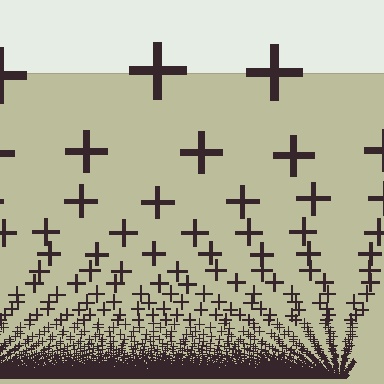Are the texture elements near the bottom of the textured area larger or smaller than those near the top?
Smaller. The gradient is inverted — elements near the bottom are smaller and denser.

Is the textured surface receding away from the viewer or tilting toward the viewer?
The surface appears to tilt toward the viewer. Texture elements get larger and sparser toward the top.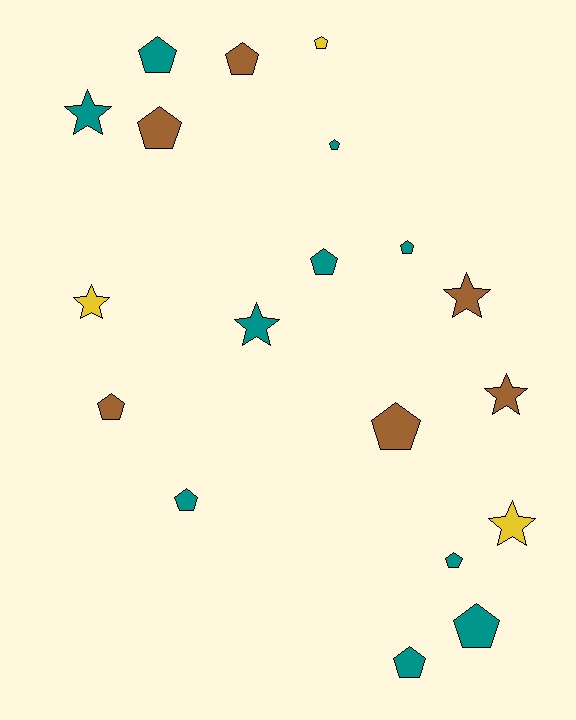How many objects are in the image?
There are 19 objects.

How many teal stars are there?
There are 2 teal stars.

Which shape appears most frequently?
Pentagon, with 13 objects.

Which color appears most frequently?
Teal, with 10 objects.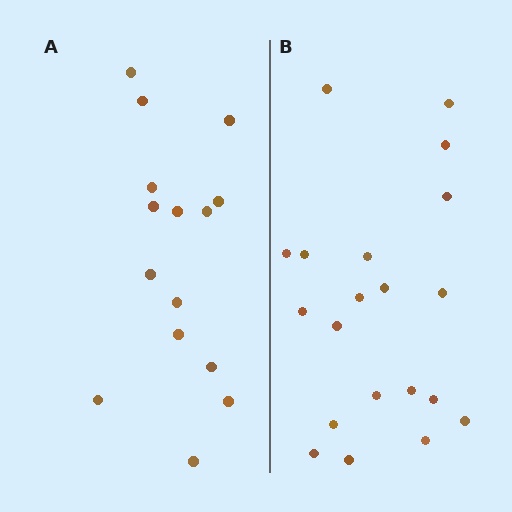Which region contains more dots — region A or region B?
Region B (the right region) has more dots.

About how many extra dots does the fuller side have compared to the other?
Region B has about 5 more dots than region A.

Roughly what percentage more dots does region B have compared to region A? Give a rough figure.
About 35% more.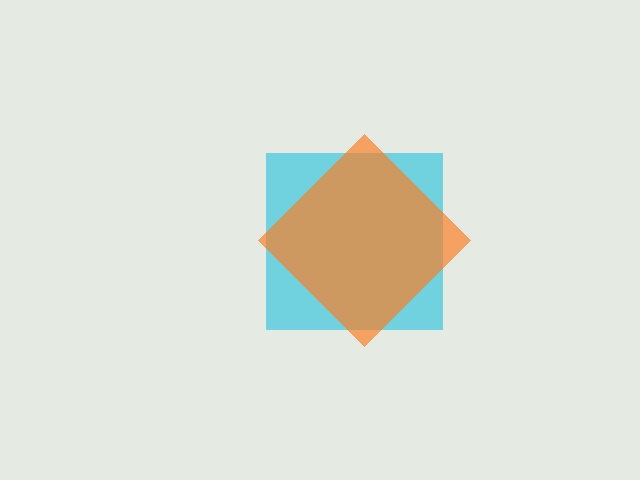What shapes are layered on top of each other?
The layered shapes are: a cyan square, an orange diamond.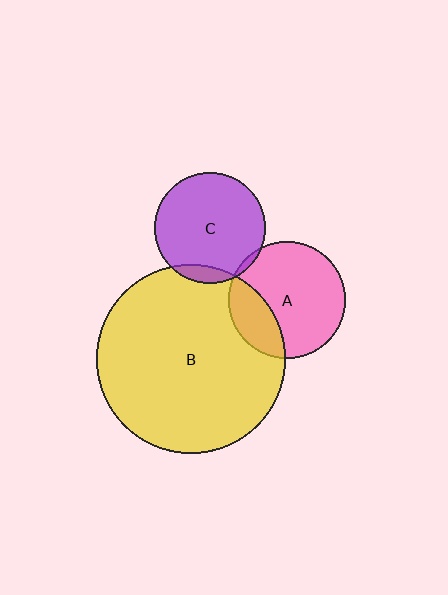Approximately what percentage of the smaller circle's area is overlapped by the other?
Approximately 25%.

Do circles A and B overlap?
Yes.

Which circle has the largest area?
Circle B (yellow).